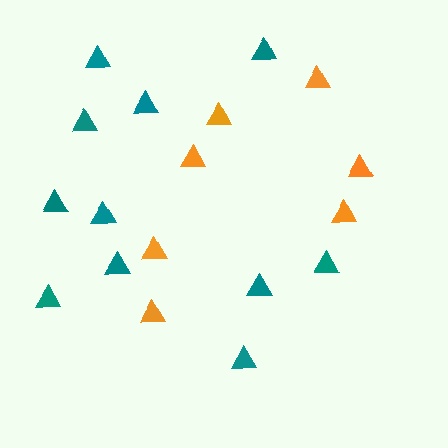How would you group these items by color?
There are 2 groups: one group of teal triangles (11) and one group of orange triangles (7).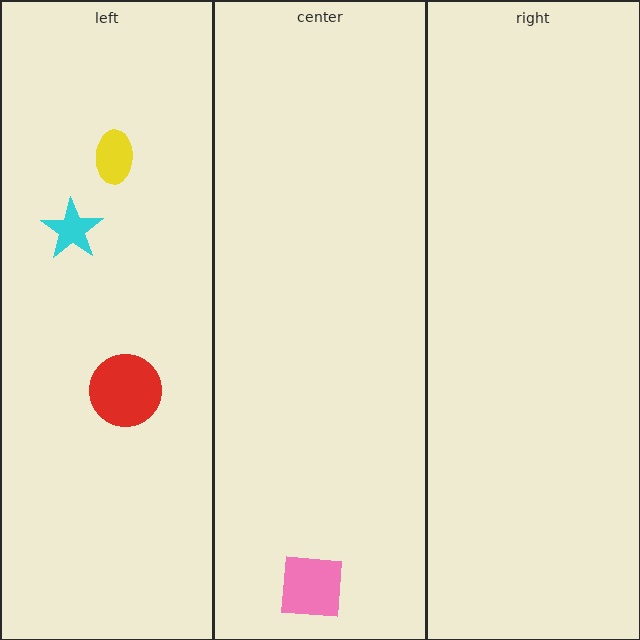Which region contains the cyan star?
The left region.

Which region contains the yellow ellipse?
The left region.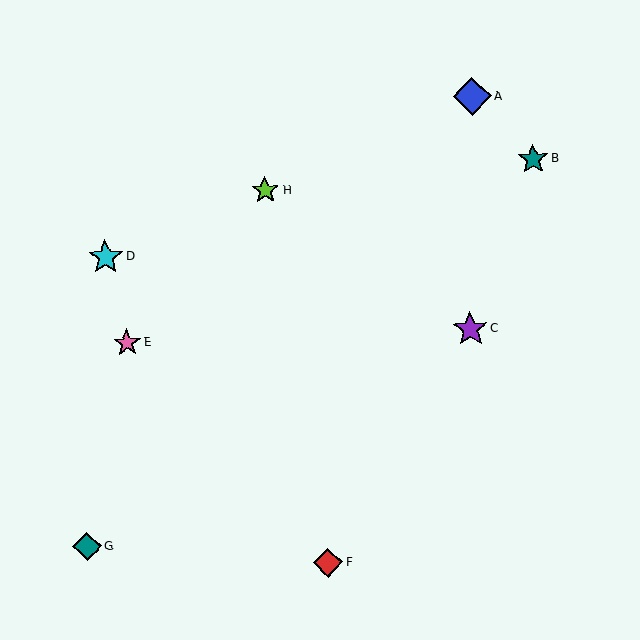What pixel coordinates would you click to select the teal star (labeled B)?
Click at (533, 159) to select the teal star B.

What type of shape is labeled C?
Shape C is a purple star.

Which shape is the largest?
The blue diamond (labeled A) is the largest.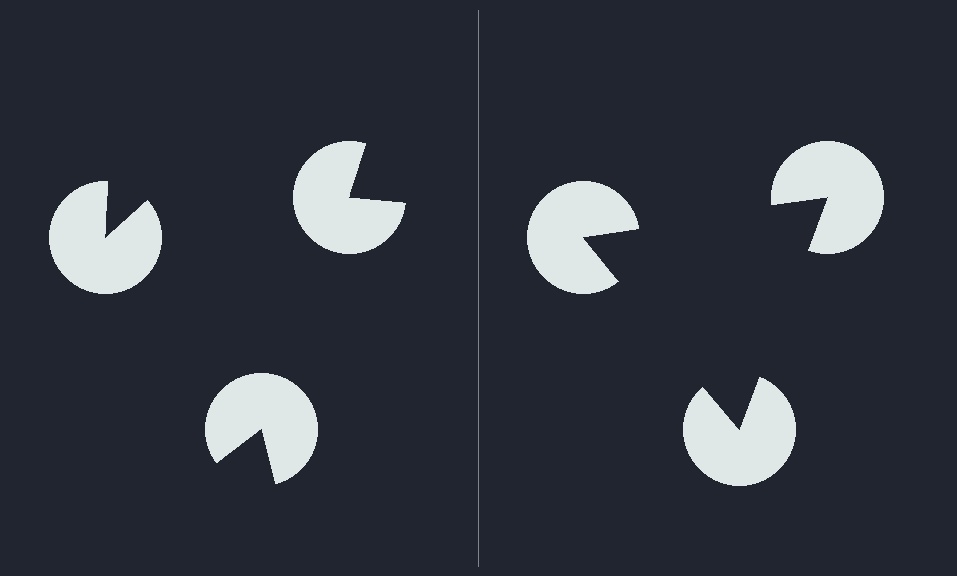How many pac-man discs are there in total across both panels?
6 — 3 on each side.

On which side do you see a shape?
An illusory triangle appears on the right side. On the left side the wedge cuts are rotated, so no coherent shape forms.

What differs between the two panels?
The pac-man discs are positioned identically on both sides; only the wedge orientations differ. On the right they align to a triangle; on the left they are misaligned.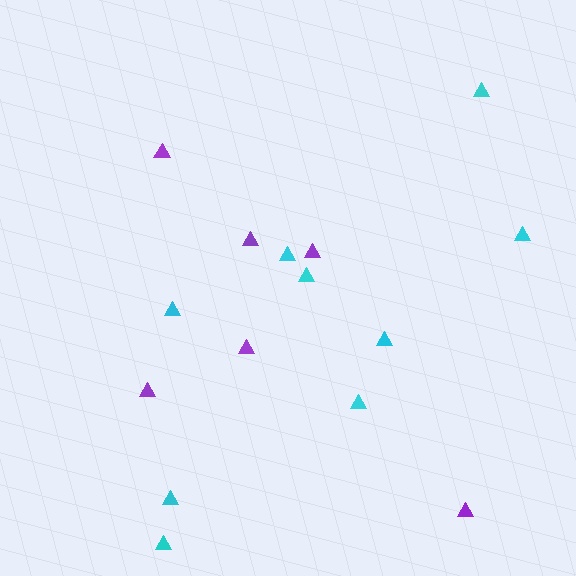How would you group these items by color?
There are 2 groups: one group of cyan triangles (9) and one group of purple triangles (6).